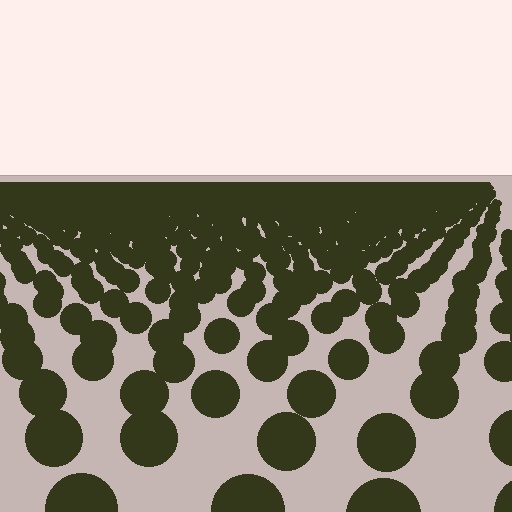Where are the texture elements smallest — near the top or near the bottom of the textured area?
Near the top.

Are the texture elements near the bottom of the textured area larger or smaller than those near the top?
Larger. Near the bottom, elements are closer to the viewer and appear at a bigger on-screen size.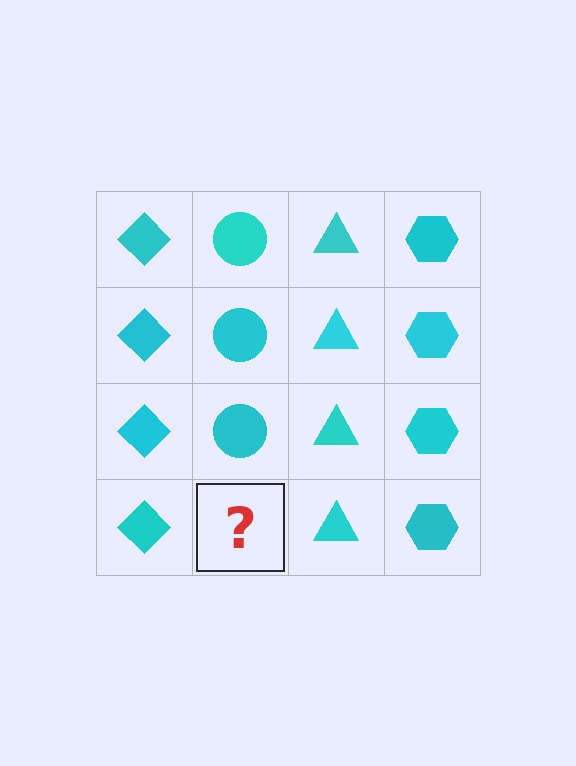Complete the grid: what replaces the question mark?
The question mark should be replaced with a cyan circle.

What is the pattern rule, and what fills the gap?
The rule is that each column has a consistent shape. The gap should be filled with a cyan circle.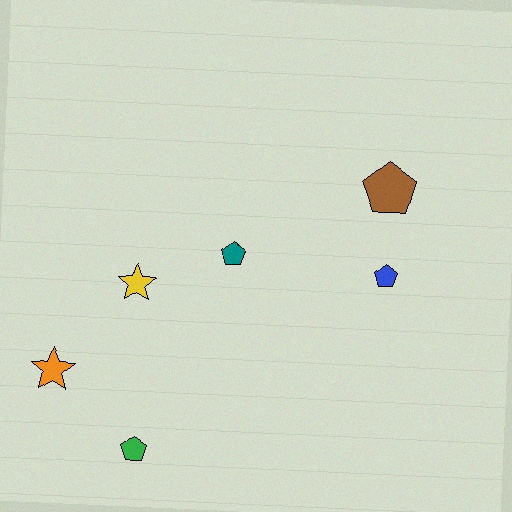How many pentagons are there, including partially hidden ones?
There are 4 pentagons.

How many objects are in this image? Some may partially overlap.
There are 6 objects.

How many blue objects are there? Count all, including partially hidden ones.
There is 1 blue object.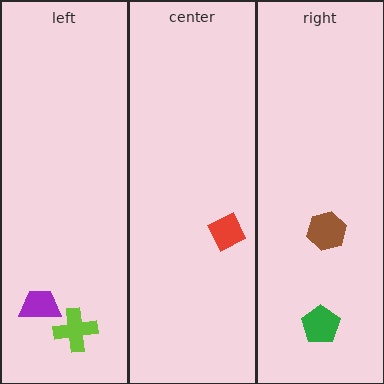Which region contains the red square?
The center region.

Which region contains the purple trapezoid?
The left region.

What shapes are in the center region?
The red square.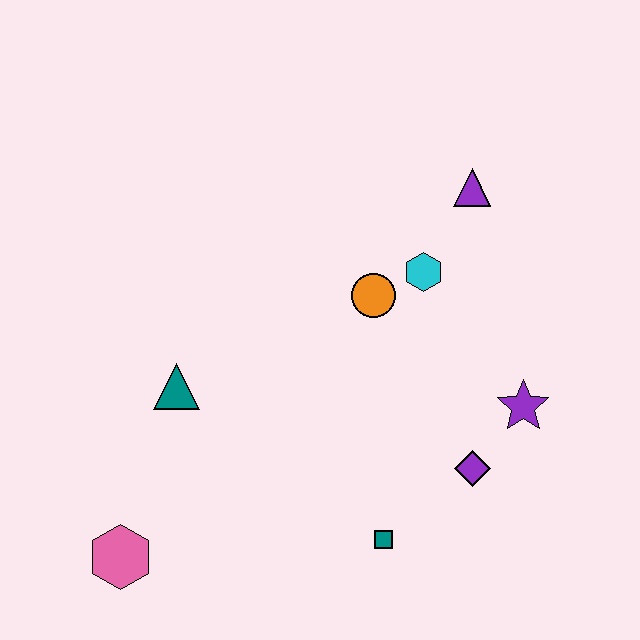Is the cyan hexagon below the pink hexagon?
No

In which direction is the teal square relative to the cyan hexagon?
The teal square is below the cyan hexagon.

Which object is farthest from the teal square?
The purple triangle is farthest from the teal square.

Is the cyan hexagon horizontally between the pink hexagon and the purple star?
Yes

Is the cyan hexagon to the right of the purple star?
No